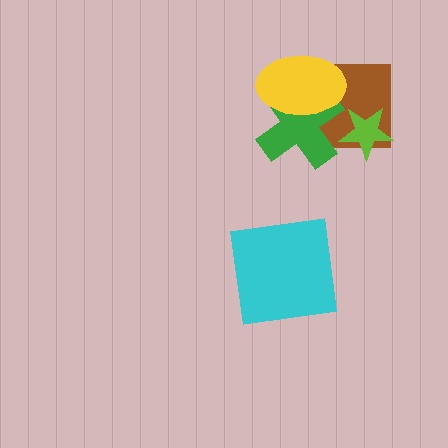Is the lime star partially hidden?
No, no other shape covers it.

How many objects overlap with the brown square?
3 objects overlap with the brown square.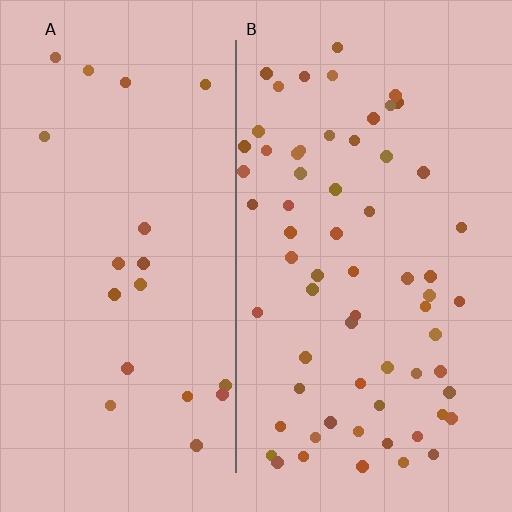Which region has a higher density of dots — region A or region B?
B (the right).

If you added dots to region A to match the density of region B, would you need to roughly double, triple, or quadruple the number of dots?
Approximately triple.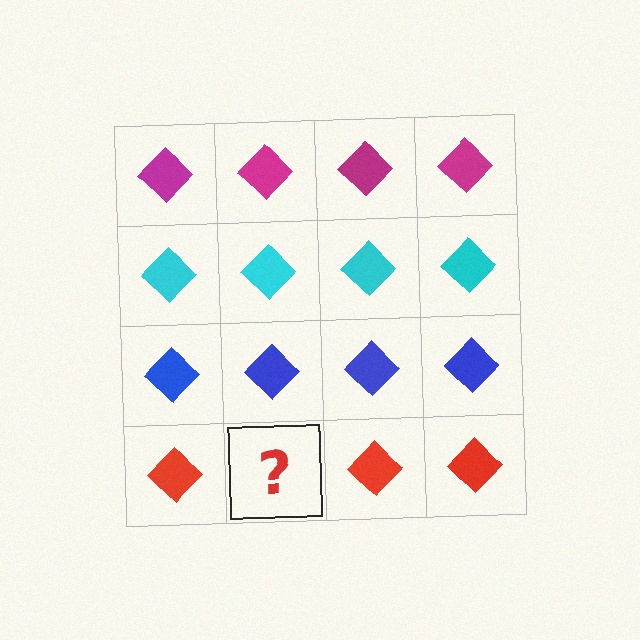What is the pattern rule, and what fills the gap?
The rule is that each row has a consistent color. The gap should be filled with a red diamond.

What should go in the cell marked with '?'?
The missing cell should contain a red diamond.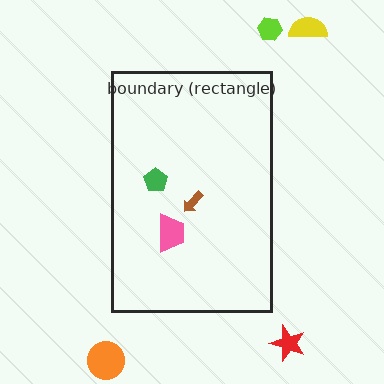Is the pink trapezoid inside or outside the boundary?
Inside.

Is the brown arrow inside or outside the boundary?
Inside.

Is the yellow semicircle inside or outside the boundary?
Outside.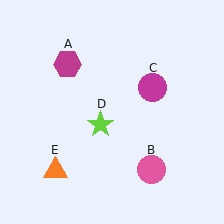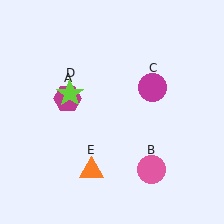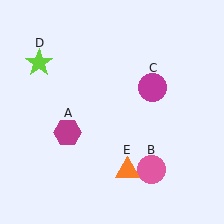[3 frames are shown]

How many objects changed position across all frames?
3 objects changed position: magenta hexagon (object A), lime star (object D), orange triangle (object E).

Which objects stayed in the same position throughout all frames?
Pink circle (object B) and magenta circle (object C) remained stationary.